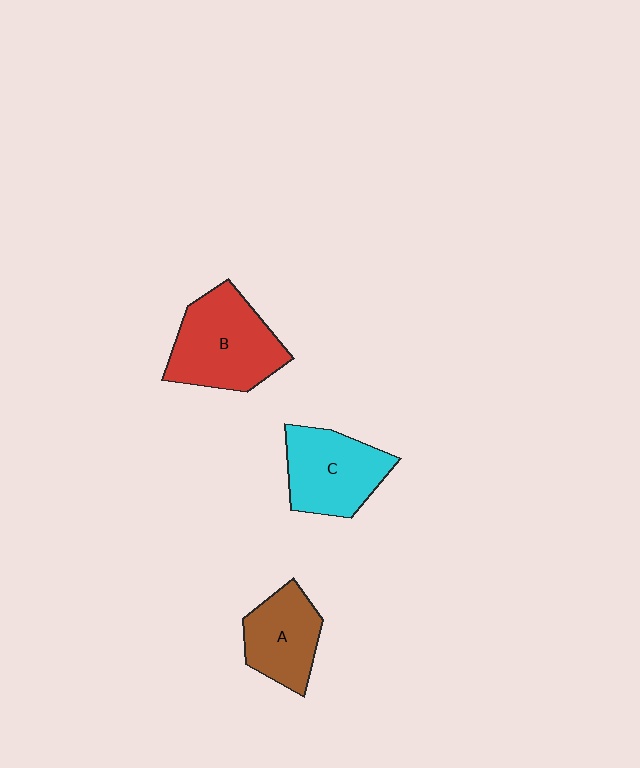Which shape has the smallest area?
Shape A (brown).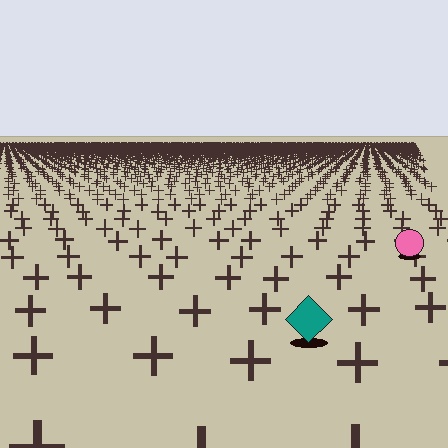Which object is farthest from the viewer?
The pink circle is farthest from the viewer. It appears smaller and the ground texture around it is denser.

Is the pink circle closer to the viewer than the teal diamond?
No. The teal diamond is closer — you can tell from the texture gradient: the ground texture is coarser near it.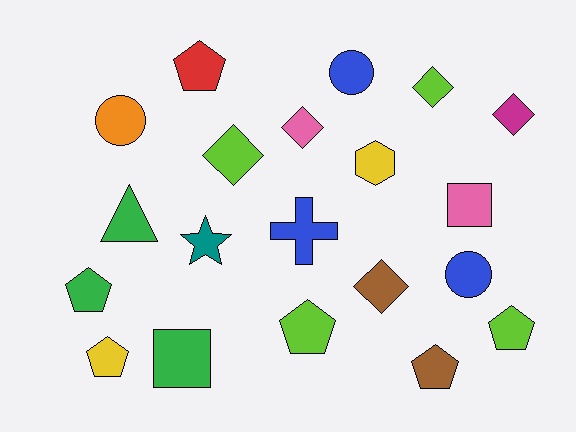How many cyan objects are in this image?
There are no cyan objects.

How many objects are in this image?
There are 20 objects.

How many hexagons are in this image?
There is 1 hexagon.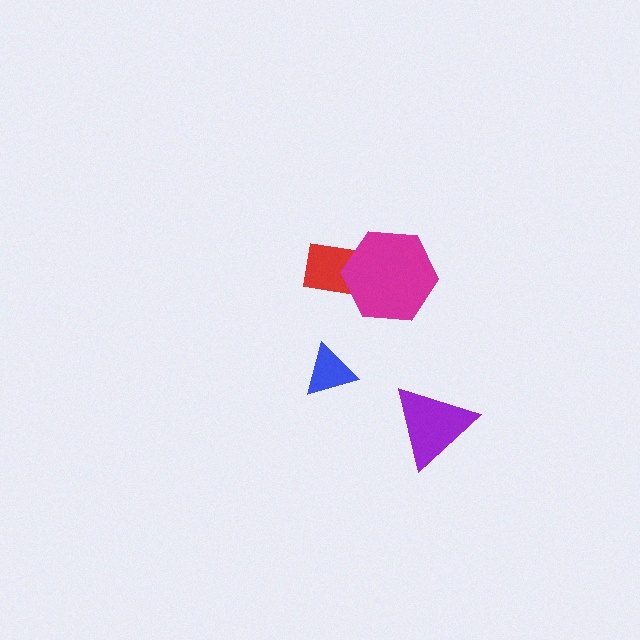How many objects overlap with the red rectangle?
1 object overlaps with the red rectangle.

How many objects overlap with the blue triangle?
0 objects overlap with the blue triangle.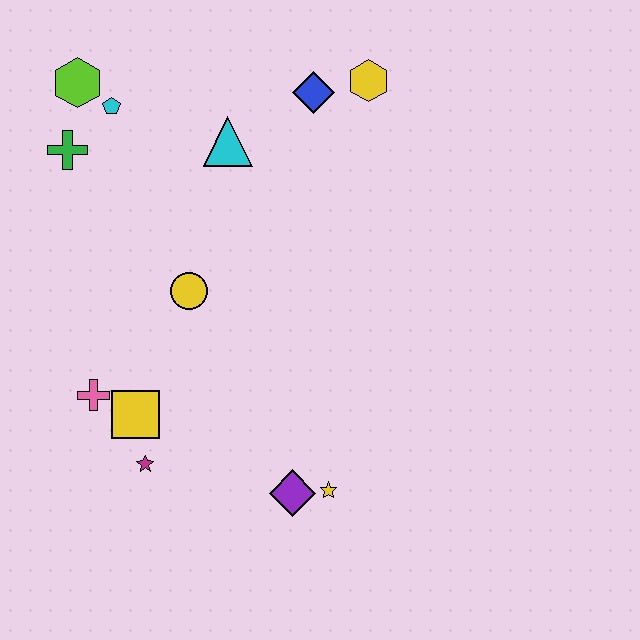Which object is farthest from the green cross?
The yellow star is farthest from the green cross.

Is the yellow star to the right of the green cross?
Yes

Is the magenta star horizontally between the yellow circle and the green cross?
Yes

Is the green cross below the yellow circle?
No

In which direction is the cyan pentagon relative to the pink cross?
The cyan pentagon is above the pink cross.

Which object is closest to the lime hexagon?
The cyan pentagon is closest to the lime hexagon.